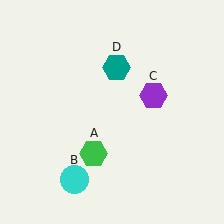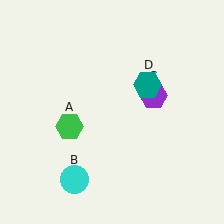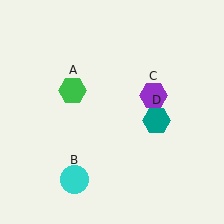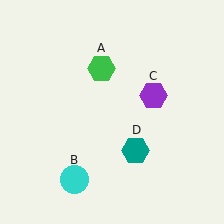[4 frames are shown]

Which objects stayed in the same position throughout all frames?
Cyan circle (object B) and purple hexagon (object C) remained stationary.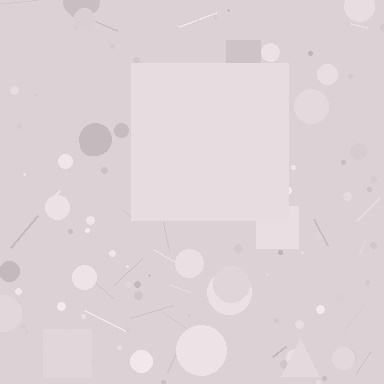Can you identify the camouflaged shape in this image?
The camouflaged shape is a square.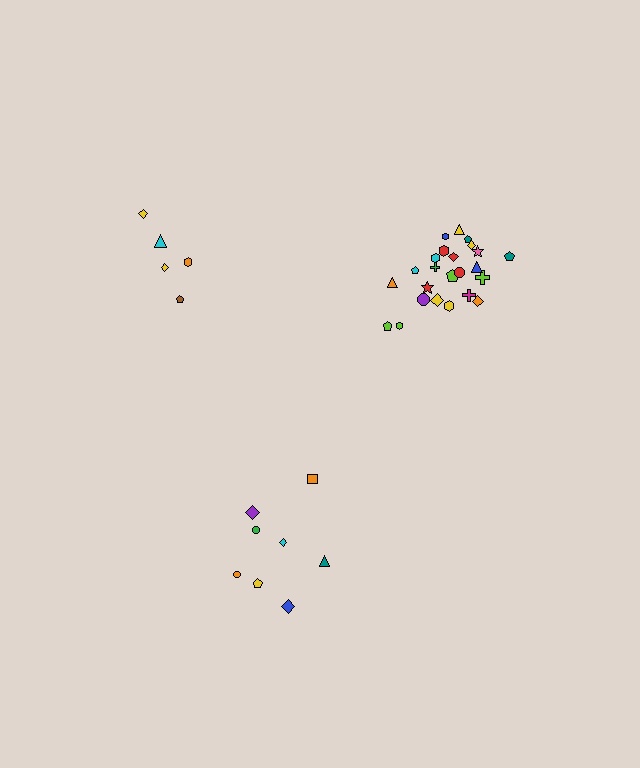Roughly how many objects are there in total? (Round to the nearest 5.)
Roughly 40 objects in total.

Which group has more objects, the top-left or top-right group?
The top-right group.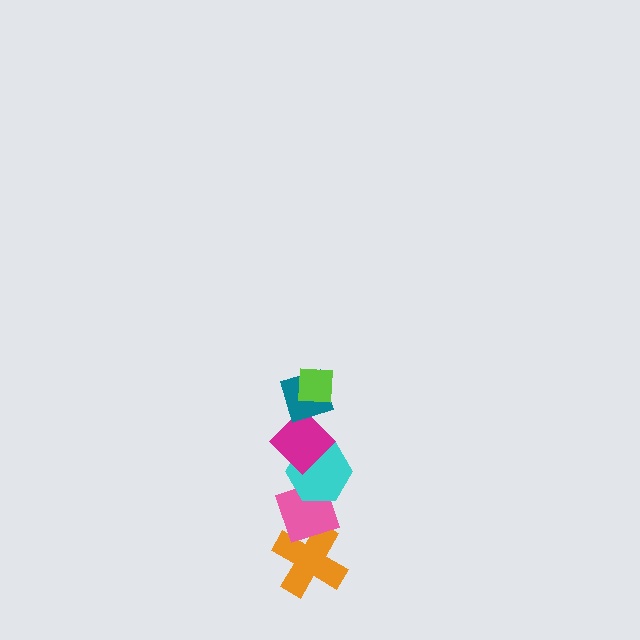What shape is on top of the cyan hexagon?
The magenta diamond is on top of the cyan hexagon.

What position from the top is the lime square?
The lime square is 1st from the top.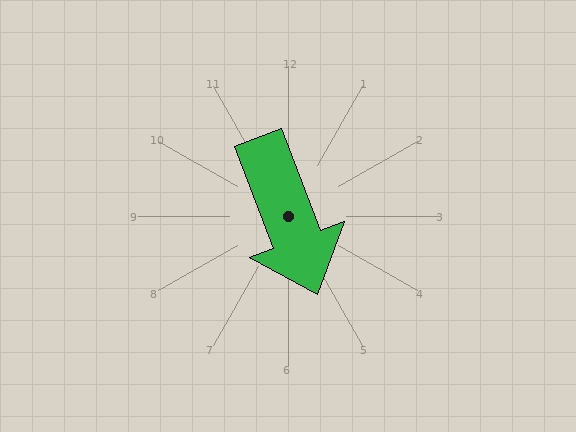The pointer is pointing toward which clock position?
Roughly 5 o'clock.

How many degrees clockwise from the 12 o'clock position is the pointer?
Approximately 159 degrees.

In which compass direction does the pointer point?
South.